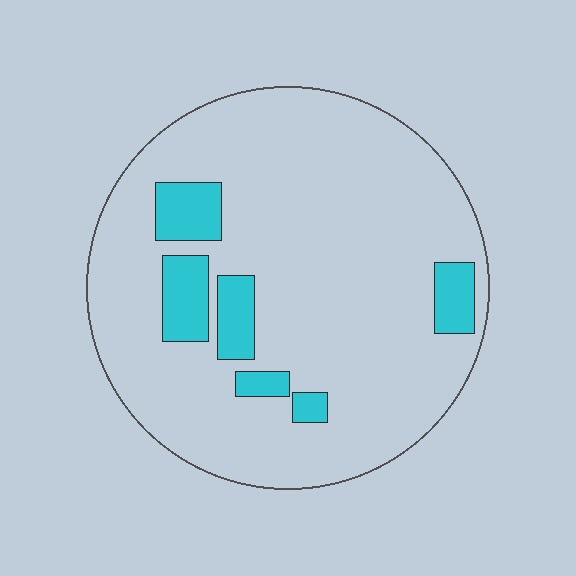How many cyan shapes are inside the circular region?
6.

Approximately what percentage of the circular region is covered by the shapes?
Approximately 15%.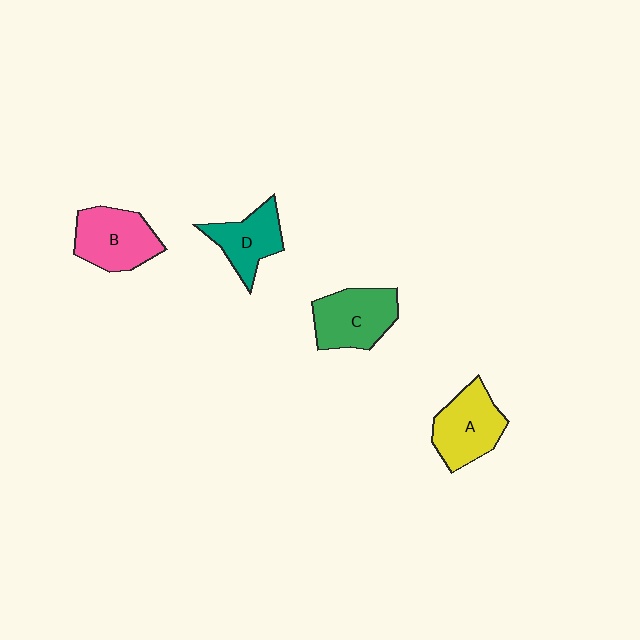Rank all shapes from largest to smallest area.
From largest to smallest: B (pink), C (green), A (yellow), D (teal).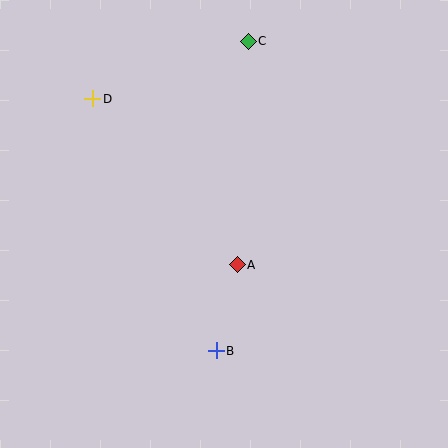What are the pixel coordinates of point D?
Point D is at (93, 99).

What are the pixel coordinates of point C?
Point C is at (248, 41).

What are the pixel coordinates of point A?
Point A is at (237, 265).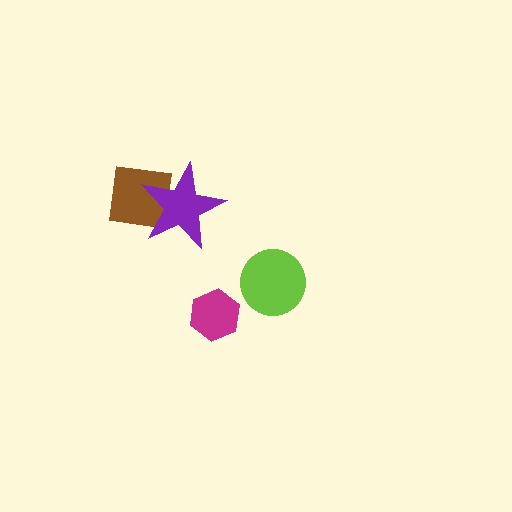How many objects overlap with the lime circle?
0 objects overlap with the lime circle.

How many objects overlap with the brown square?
1 object overlaps with the brown square.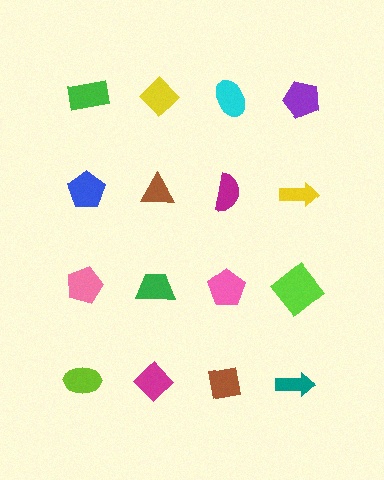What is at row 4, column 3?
A brown square.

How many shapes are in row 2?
4 shapes.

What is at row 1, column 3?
A cyan ellipse.